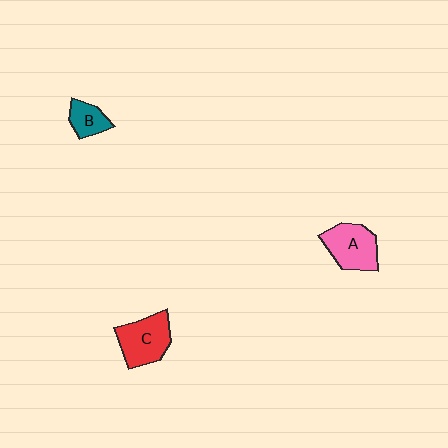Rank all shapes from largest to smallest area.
From largest to smallest: C (red), A (pink), B (teal).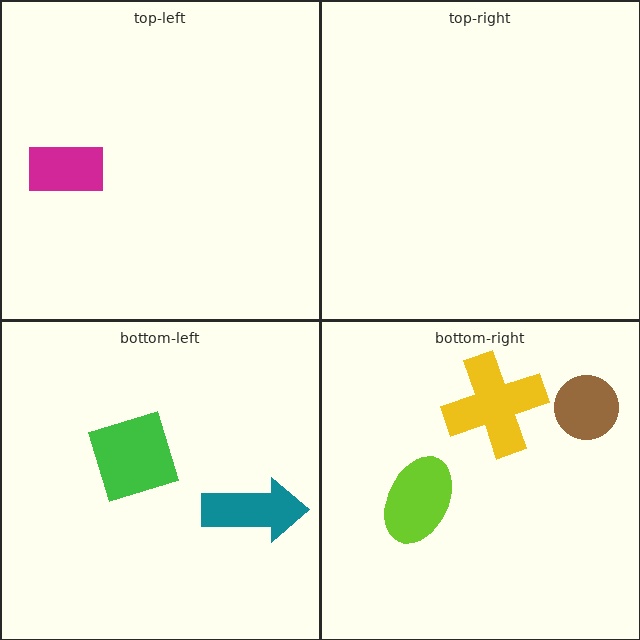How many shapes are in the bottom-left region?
2.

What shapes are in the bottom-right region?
The yellow cross, the brown circle, the lime ellipse.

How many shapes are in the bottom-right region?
3.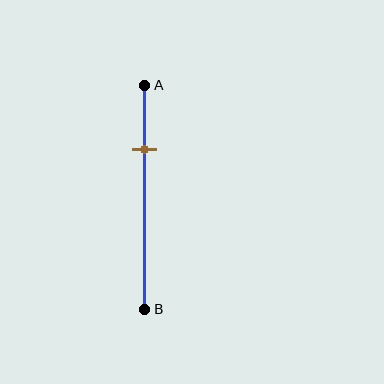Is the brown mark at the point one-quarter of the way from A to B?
No, the mark is at about 30% from A, not at the 25% one-quarter point.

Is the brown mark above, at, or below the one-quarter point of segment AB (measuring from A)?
The brown mark is below the one-quarter point of segment AB.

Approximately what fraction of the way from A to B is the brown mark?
The brown mark is approximately 30% of the way from A to B.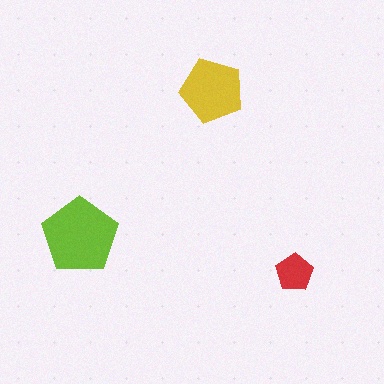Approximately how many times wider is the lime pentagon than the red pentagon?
About 2 times wider.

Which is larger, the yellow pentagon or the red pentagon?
The yellow one.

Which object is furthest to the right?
The red pentagon is rightmost.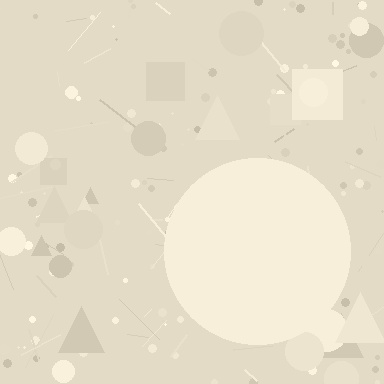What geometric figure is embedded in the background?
A circle is embedded in the background.